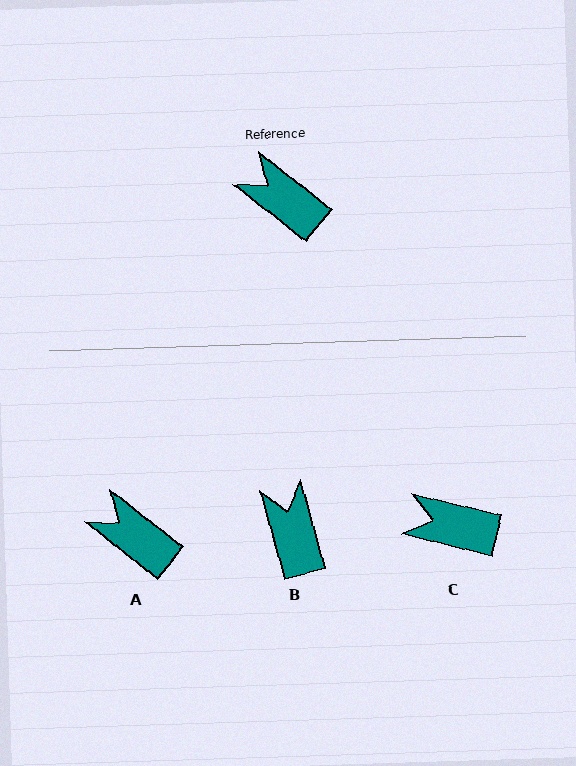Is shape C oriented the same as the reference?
No, it is off by about 24 degrees.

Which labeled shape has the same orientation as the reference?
A.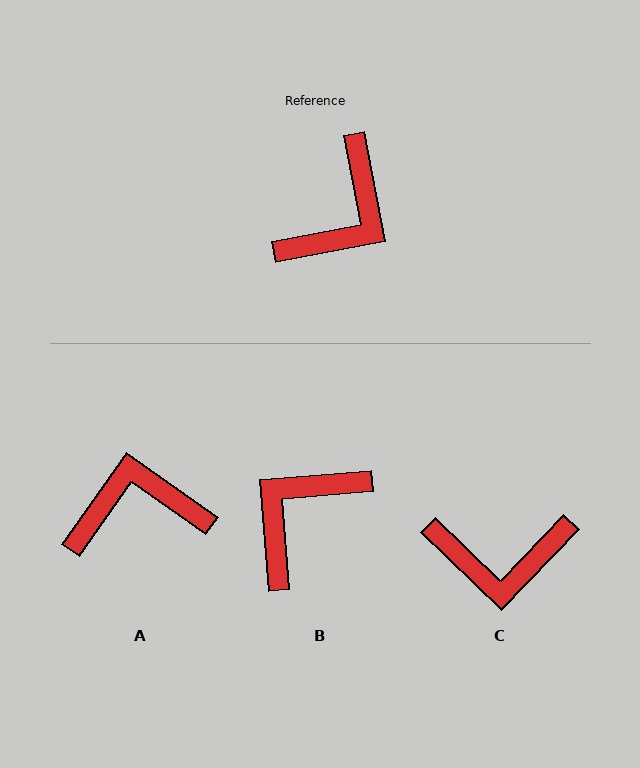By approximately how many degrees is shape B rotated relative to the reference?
Approximately 174 degrees counter-clockwise.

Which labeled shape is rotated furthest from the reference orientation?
B, about 174 degrees away.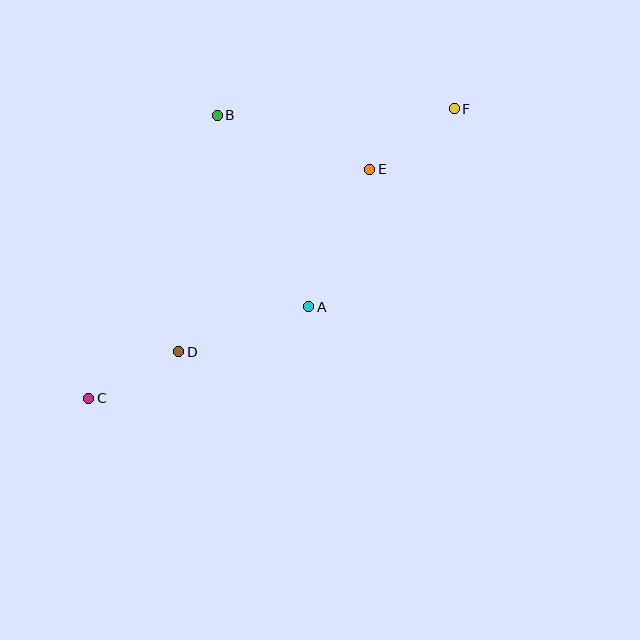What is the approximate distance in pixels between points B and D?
The distance between B and D is approximately 239 pixels.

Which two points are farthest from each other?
Points C and F are farthest from each other.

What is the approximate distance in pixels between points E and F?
The distance between E and F is approximately 104 pixels.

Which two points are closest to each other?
Points C and D are closest to each other.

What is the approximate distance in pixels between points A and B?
The distance between A and B is approximately 212 pixels.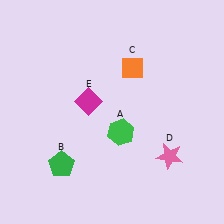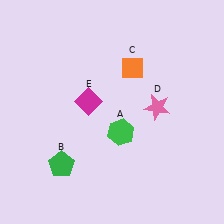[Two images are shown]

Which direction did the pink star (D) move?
The pink star (D) moved up.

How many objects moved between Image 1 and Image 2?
1 object moved between the two images.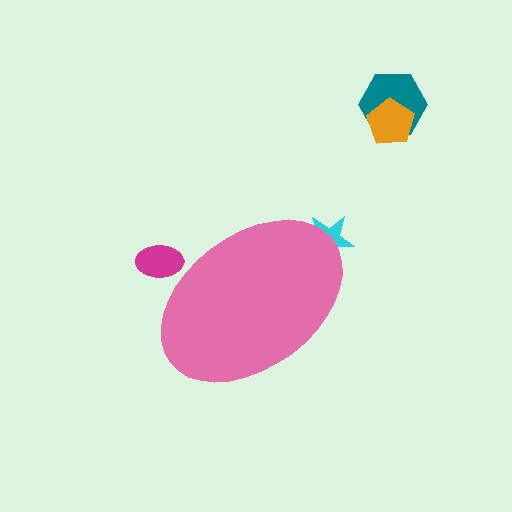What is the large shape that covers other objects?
A pink ellipse.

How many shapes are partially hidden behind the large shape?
2 shapes are partially hidden.